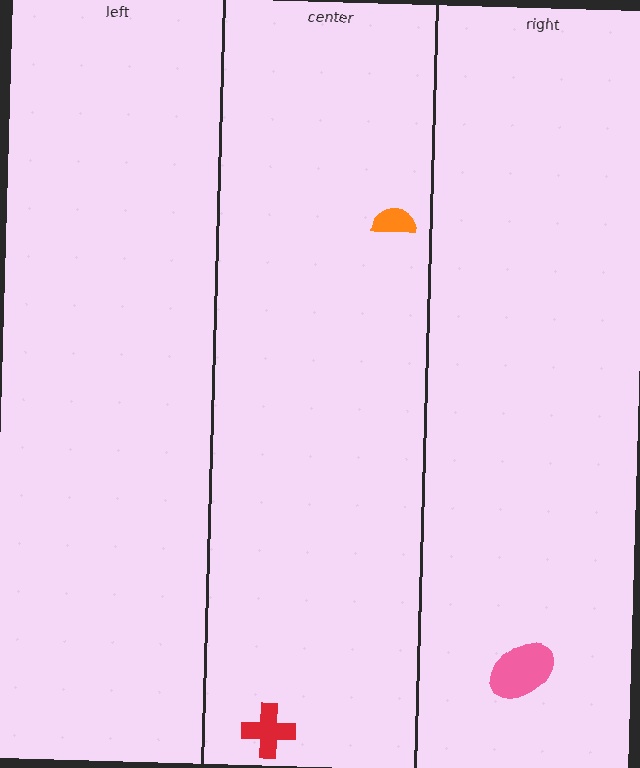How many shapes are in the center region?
2.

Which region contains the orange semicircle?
The center region.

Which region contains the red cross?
The center region.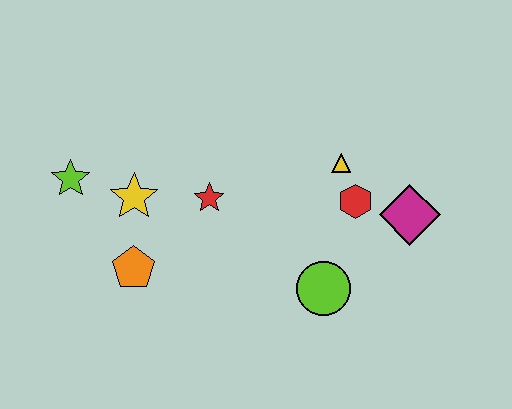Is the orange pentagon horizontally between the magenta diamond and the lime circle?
No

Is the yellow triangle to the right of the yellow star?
Yes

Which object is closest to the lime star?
The yellow star is closest to the lime star.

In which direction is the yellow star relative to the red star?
The yellow star is to the left of the red star.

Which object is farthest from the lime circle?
The lime star is farthest from the lime circle.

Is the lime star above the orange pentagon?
Yes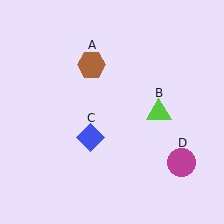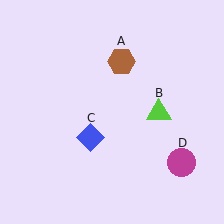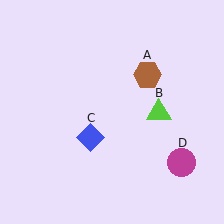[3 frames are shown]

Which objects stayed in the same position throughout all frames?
Lime triangle (object B) and blue diamond (object C) and magenta circle (object D) remained stationary.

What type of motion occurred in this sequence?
The brown hexagon (object A) rotated clockwise around the center of the scene.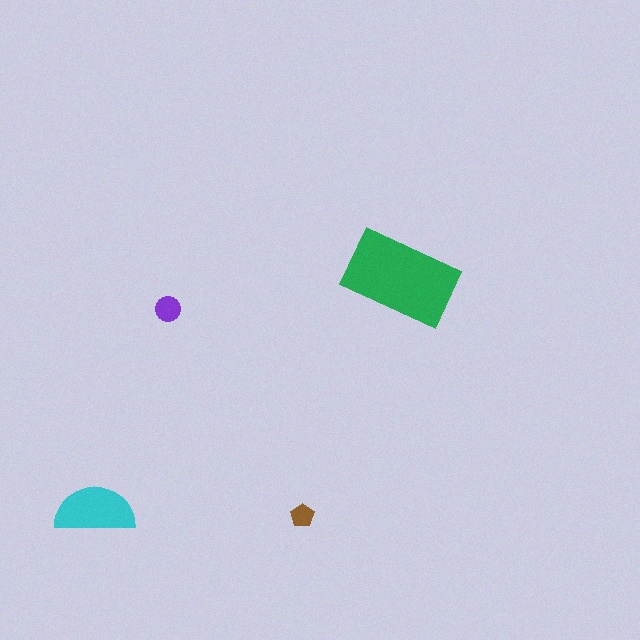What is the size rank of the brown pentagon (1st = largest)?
4th.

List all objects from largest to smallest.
The green rectangle, the cyan semicircle, the purple circle, the brown pentagon.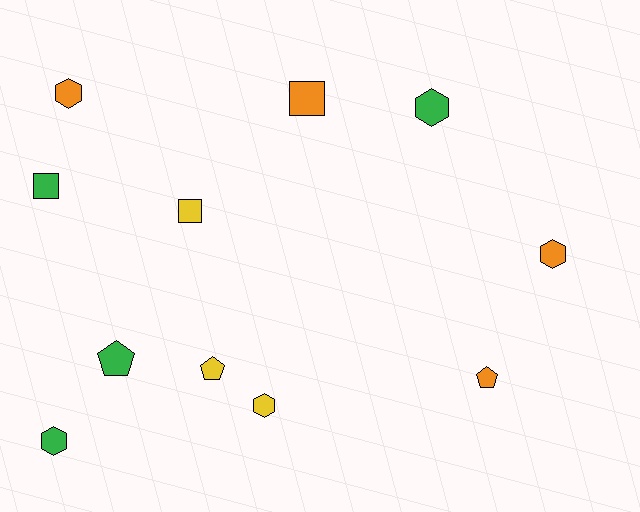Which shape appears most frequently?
Hexagon, with 5 objects.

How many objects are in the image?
There are 11 objects.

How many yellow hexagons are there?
There is 1 yellow hexagon.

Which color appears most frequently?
Orange, with 4 objects.